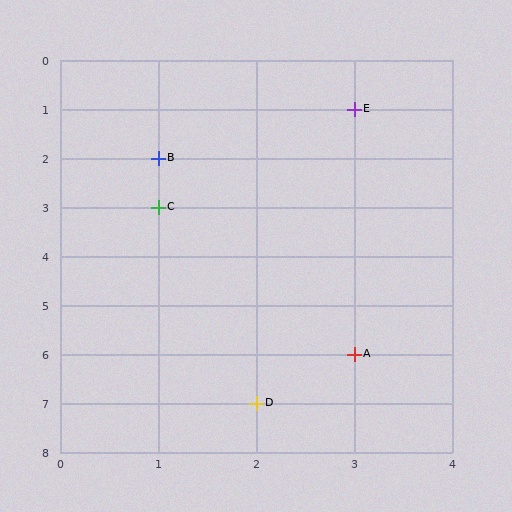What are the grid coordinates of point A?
Point A is at grid coordinates (3, 6).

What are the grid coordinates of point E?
Point E is at grid coordinates (3, 1).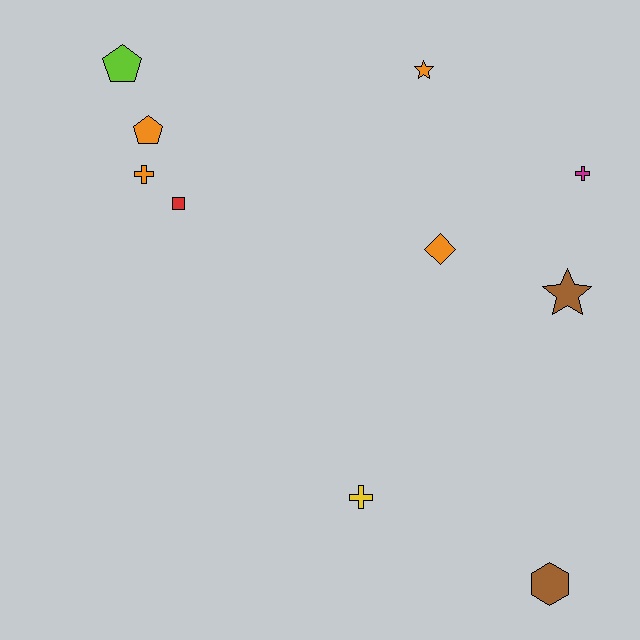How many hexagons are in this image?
There is 1 hexagon.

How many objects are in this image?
There are 10 objects.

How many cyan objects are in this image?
There are no cyan objects.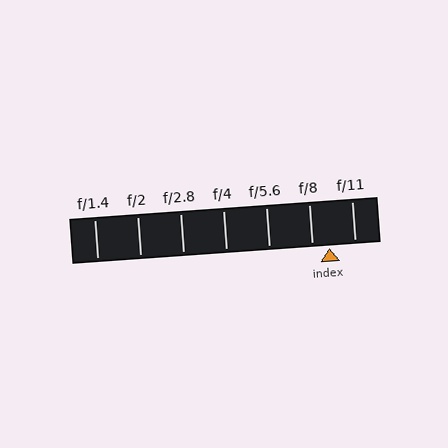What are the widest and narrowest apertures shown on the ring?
The widest aperture shown is f/1.4 and the narrowest is f/11.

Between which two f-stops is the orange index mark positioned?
The index mark is between f/8 and f/11.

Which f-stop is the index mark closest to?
The index mark is closest to f/8.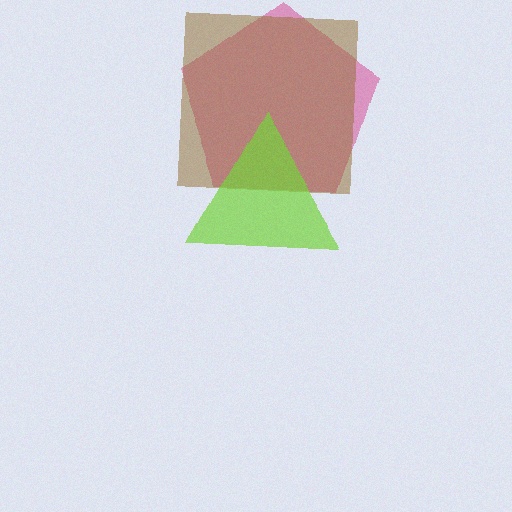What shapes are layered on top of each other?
The layered shapes are: a pink pentagon, a brown square, a lime triangle.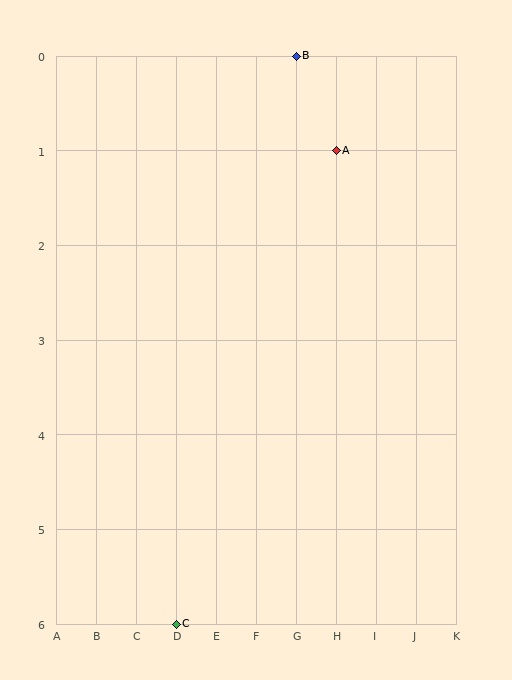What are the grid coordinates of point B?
Point B is at grid coordinates (G, 0).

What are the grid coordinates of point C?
Point C is at grid coordinates (D, 6).